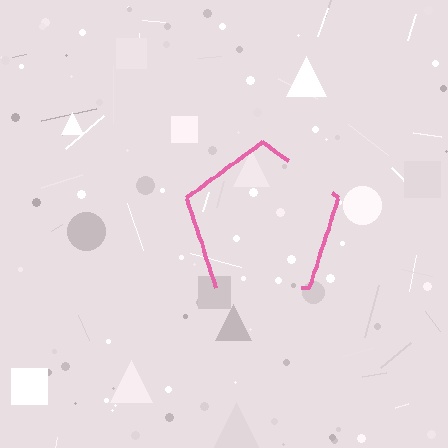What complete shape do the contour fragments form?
The contour fragments form a pentagon.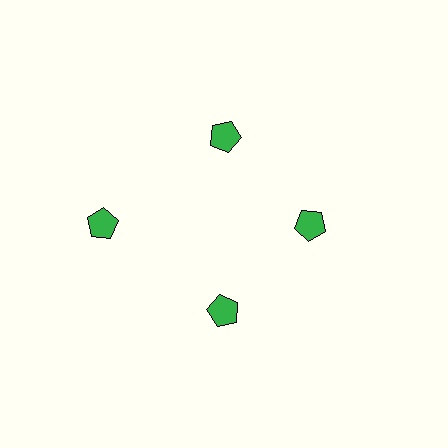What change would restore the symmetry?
The symmetry would be restored by moving it inward, back onto the ring so that all 4 pentagons sit at equal angles and equal distance from the center.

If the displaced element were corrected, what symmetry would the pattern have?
It would have 4-fold rotational symmetry — the pattern would map onto itself every 90 degrees.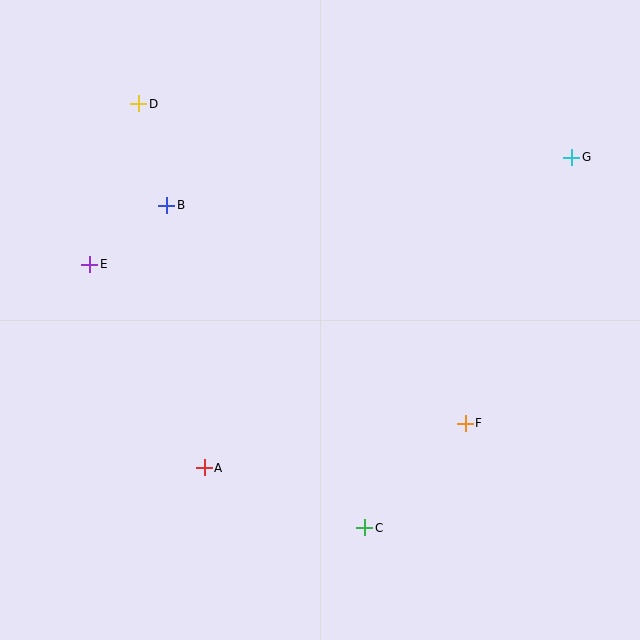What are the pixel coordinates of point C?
Point C is at (365, 528).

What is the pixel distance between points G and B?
The distance between G and B is 408 pixels.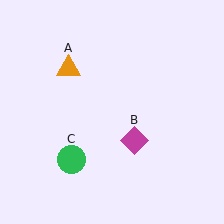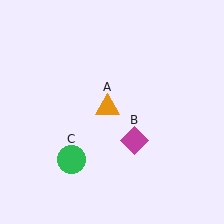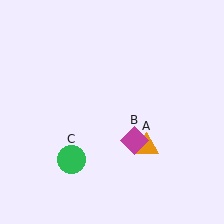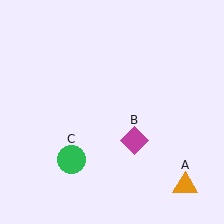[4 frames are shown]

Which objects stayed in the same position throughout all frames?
Magenta diamond (object B) and green circle (object C) remained stationary.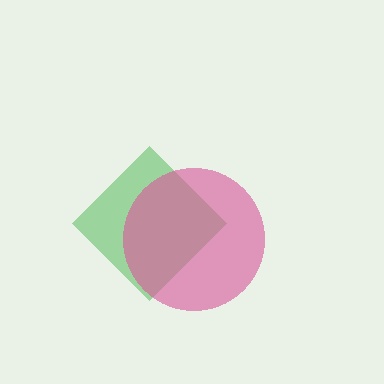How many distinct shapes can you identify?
There are 2 distinct shapes: a green diamond, a pink circle.